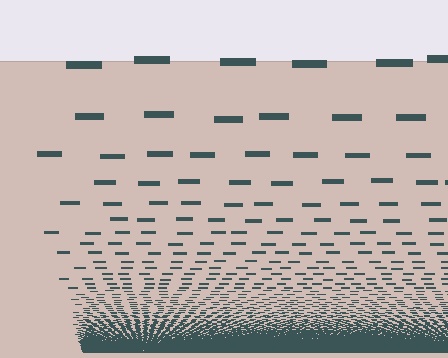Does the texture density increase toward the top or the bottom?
Density increases toward the bottom.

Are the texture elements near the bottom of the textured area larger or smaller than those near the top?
Smaller. The gradient is inverted — elements near the bottom are smaller and denser.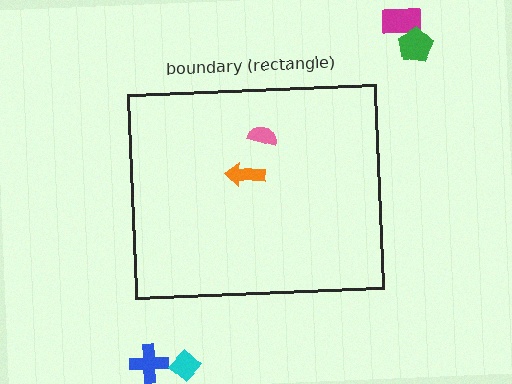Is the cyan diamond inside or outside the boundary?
Outside.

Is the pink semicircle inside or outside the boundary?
Inside.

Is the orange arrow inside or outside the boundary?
Inside.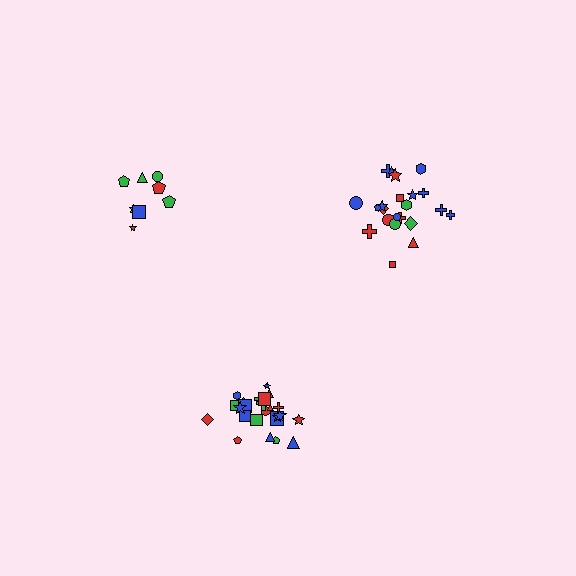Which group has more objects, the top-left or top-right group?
The top-right group.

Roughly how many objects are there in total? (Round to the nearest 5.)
Roughly 55 objects in total.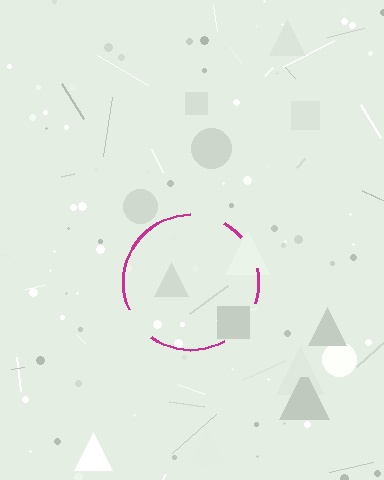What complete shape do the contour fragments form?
The contour fragments form a circle.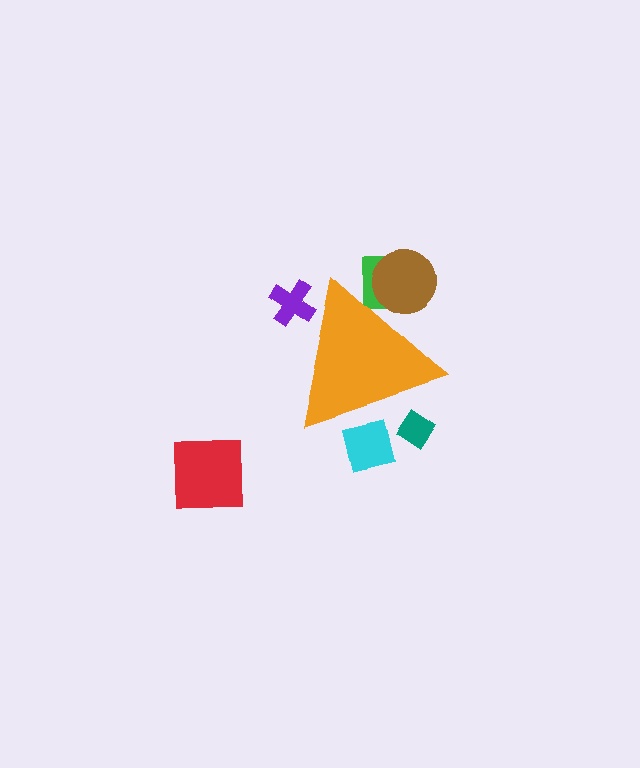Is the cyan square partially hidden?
Yes, the cyan square is partially hidden behind the orange triangle.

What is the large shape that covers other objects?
An orange triangle.